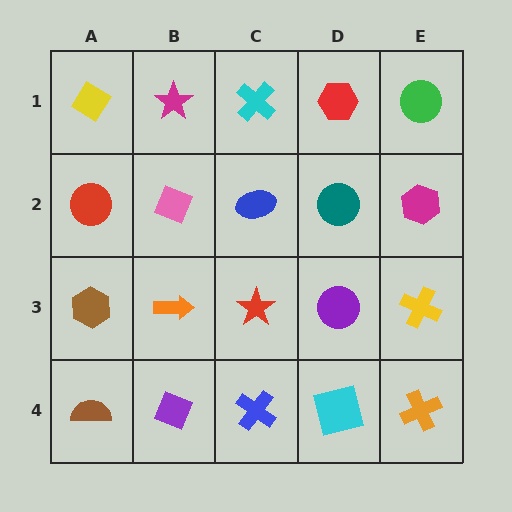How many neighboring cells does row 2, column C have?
4.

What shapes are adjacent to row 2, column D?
A red hexagon (row 1, column D), a purple circle (row 3, column D), a blue ellipse (row 2, column C), a magenta hexagon (row 2, column E).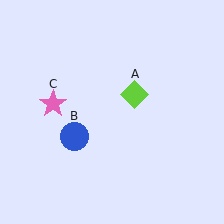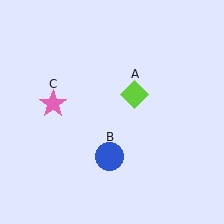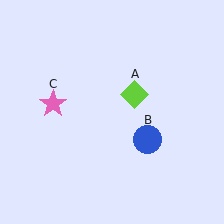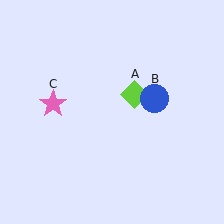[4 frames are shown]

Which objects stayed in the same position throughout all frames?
Lime diamond (object A) and pink star (object C) remained stationary.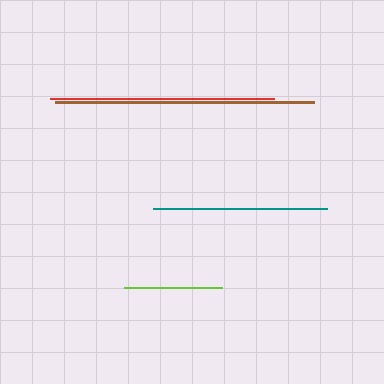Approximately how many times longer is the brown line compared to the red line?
The brown line is approximately 1.2 times the length of the red line.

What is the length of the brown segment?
The brown segment is approximately 259 pixels long.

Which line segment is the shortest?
The lime line is the shortest at approximately 99 pixels.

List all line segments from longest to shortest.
From longest to shortest: brown, red, teal, lime.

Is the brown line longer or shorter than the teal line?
The brown line is longer than the teal line.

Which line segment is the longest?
The brown line is the longest at approximately 259 pixels.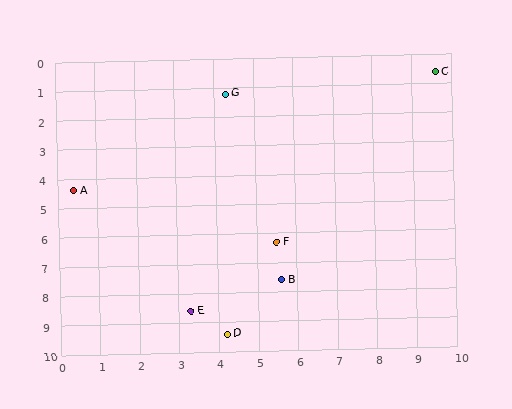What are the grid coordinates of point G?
Point G is at approximately (4.3, 1.2).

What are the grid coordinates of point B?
Point B is at approximately (5.6, 7.6).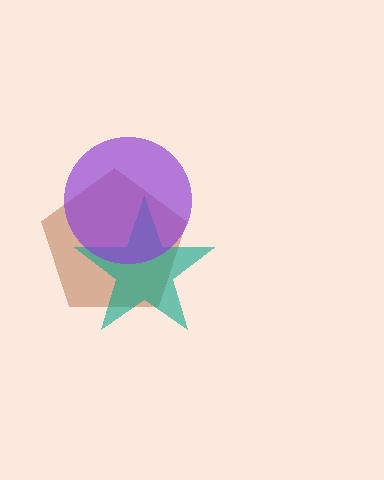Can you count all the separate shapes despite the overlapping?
Yes, there are 3 separate shapes.